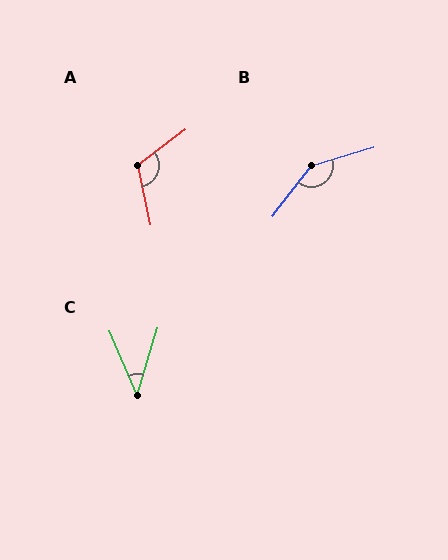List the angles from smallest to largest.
C (40°), A (115°), B (144°).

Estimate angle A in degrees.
Approximately 115 degrees.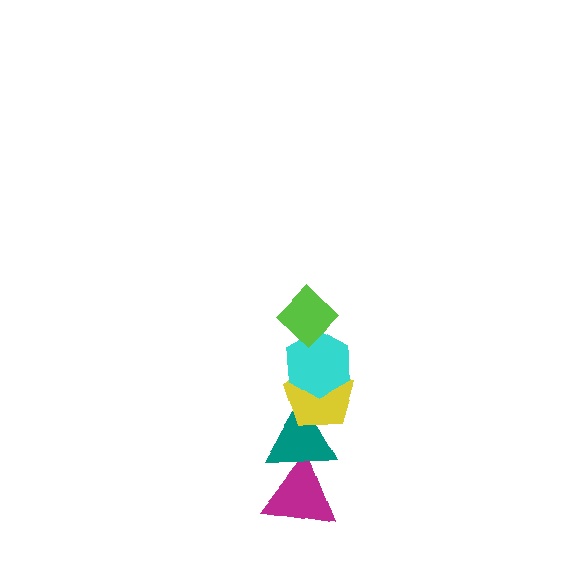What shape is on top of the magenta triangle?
The teal triangle is on top of the magenta triangle.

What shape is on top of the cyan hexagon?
The lime diamond is on top of the cyan hexagon.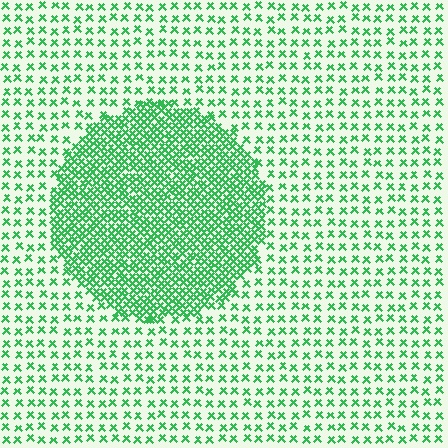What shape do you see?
I see a circle.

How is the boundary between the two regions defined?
The boundary is defined by a change in element density (approximately 2.8x ratio). All elements are the same color, size, and shape.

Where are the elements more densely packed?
The elements are more densely packed inside the circle boundary.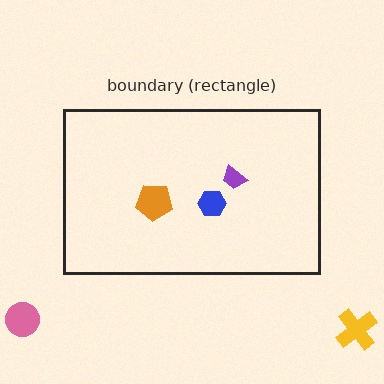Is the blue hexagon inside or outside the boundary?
Inside.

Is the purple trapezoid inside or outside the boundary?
Inside.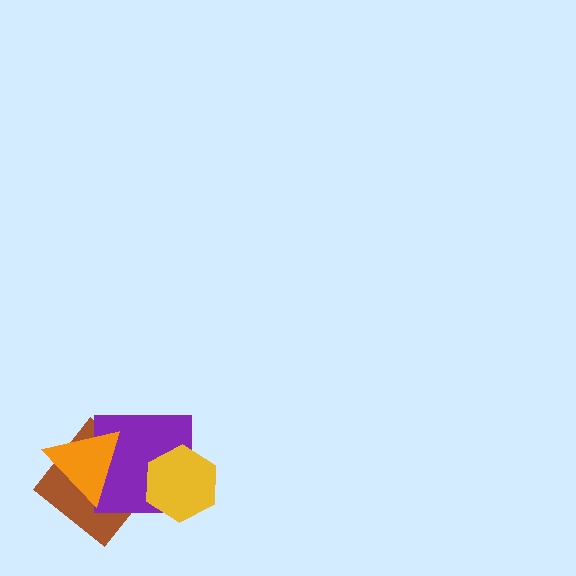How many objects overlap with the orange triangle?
2 objects overlap with the orange triangle.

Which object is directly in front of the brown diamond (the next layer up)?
The purple square is directly in front of the brown diamond.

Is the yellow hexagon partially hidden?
No, no other shape covers it.